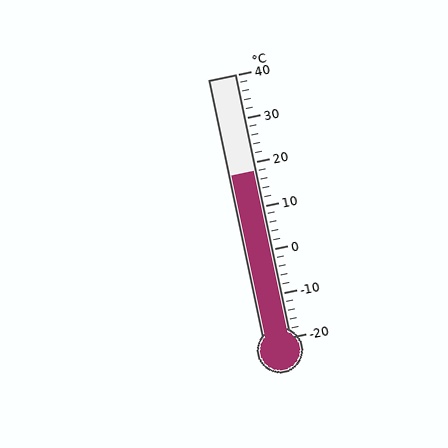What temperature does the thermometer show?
The thermometer shows approximately 18°C.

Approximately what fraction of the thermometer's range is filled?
The thermometer is filled to approximately 65% of its range.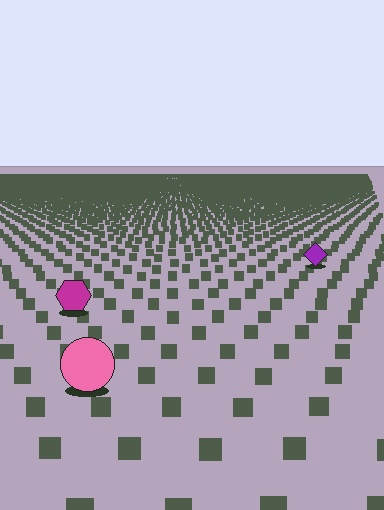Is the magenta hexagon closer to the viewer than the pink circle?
No. The pink circle is closer — you can tell from the texture gradient: the ground texture is coarser near it.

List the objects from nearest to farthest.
From nearest to farthest: the pink circle, the magenta hexagon, the purple diamond.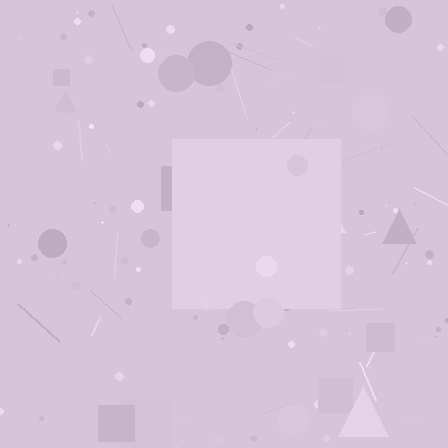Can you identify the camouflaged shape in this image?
The camouflaged shape is a square.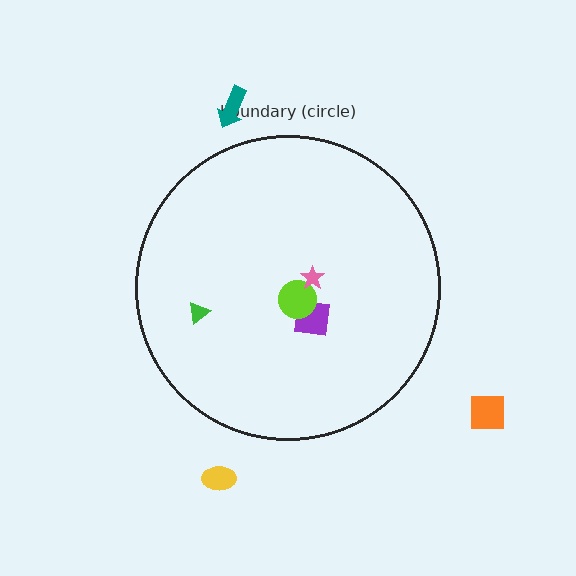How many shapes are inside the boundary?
4 inside, 3 outside.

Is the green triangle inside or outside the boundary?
Inside.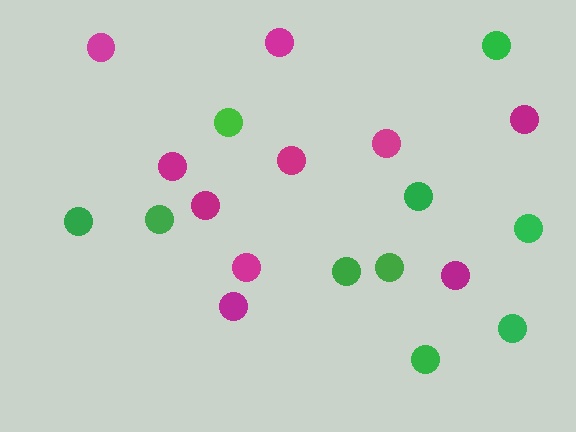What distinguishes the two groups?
There are 2 groups: one group of green circles (10) and one group of magenta circles (10).